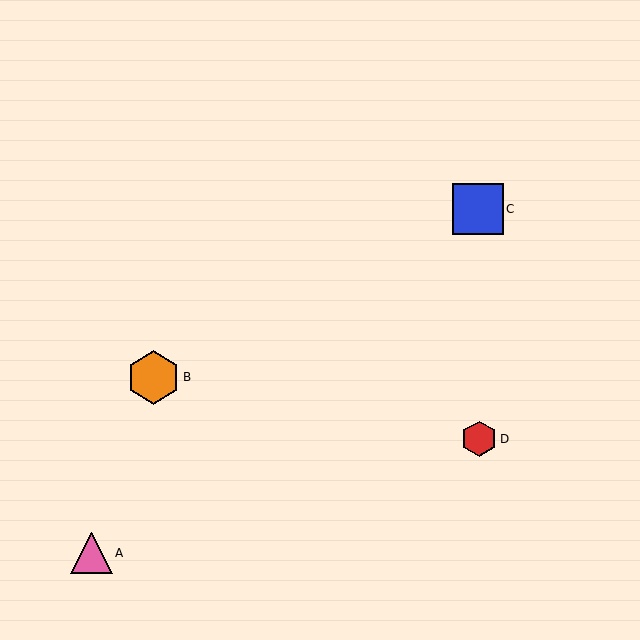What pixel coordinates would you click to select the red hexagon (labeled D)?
Click at (479, 439) to select the red hexagon D.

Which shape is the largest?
The orange hexagon (labeled B) is the largest.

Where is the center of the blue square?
The center of the blue square is at (478, 209).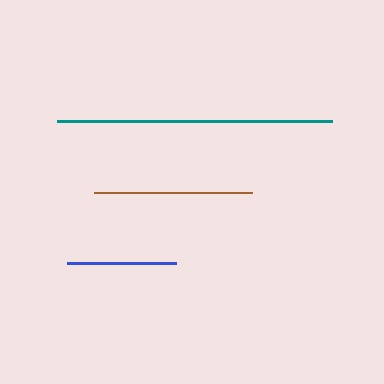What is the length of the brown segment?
The brown segment is approximately 158 pixels long.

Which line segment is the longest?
The teal line is the longest at approximately 274 pixels.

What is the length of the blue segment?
The blue segment is approximately 109 pixels long.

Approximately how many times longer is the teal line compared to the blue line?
The teal line is approximately 2.5 times the length of the blue line.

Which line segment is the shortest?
The blue line is the shortest at approximately 109 pixels.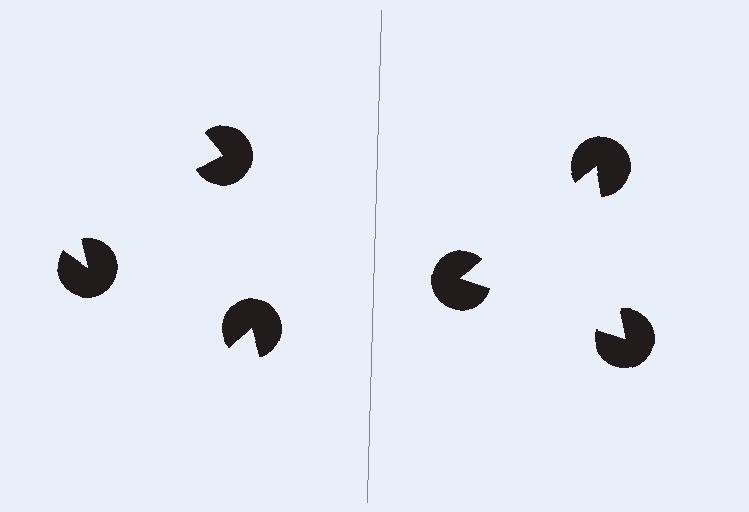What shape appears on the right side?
An illusory triangle.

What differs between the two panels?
The pac-man discs are positioned identically on both sides; only the wedge orientations differ. On the right they align to a triangle; on the left they are misaligned.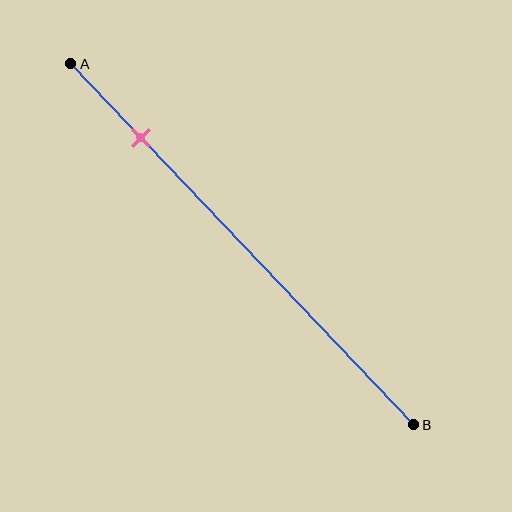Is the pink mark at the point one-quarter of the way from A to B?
No, the mark is at about 20% from A, not at the 25% one-quarter point.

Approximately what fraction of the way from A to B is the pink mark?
The pink mark is approximately 20% of the way from A to B.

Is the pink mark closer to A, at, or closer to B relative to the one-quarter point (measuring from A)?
The pink mark is closer to point A than the one-quarter point of segment AB.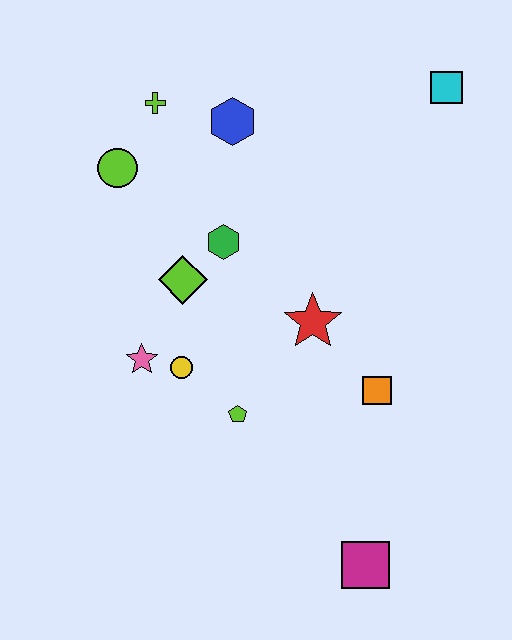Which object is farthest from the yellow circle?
The cyan square is farthest from the yellow circle.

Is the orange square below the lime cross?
Yes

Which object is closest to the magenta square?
The orange square is closest to the magenta square.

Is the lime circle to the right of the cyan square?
No